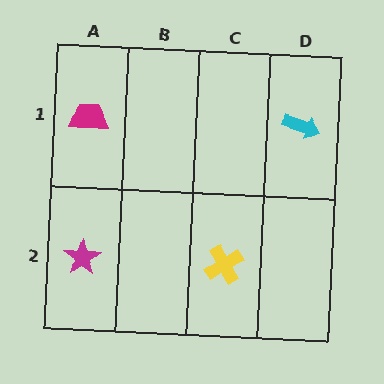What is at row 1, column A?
A magenta trapezoid.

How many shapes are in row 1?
2 shapes.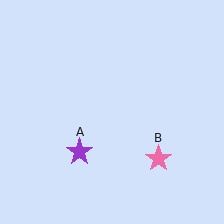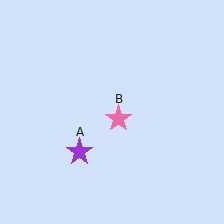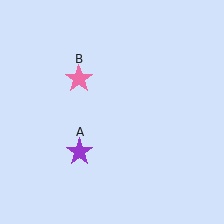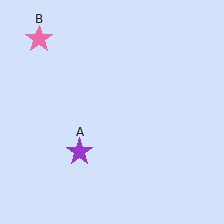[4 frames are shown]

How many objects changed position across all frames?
1 object changed position: pink star (object B).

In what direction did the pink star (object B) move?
The pink star (object B) moved up and to the left.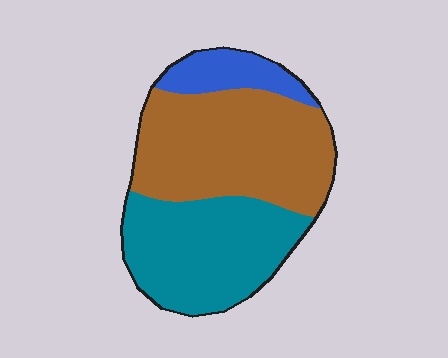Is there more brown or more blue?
Brown.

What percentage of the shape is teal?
Teal takes up between a quarter and a half of the shape.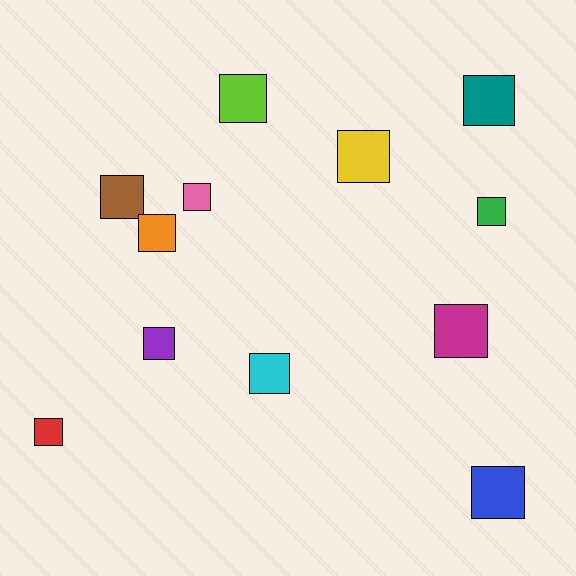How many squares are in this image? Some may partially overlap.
There are 12 squares.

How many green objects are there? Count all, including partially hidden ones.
There is 1 green object.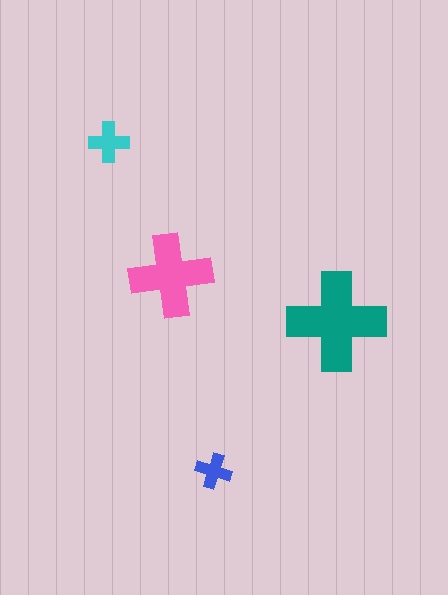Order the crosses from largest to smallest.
the teal one, the pink one, the cyan one, the blue one.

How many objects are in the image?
There are 4 objects in the image.